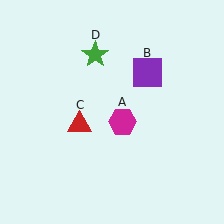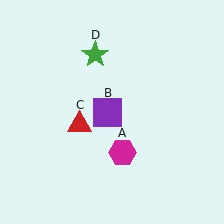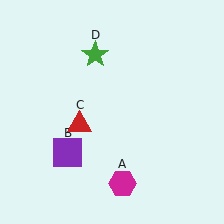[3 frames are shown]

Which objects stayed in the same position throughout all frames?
Red triangle (object C) and green star (object D) remained stationary.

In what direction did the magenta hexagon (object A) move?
The magenta hexagon (object A) moved down.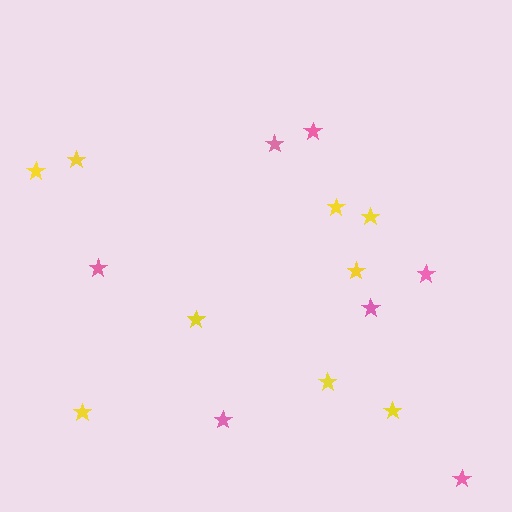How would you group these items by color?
There are 2 groups: one group of pink stars (7) and one group of yellow stars (9).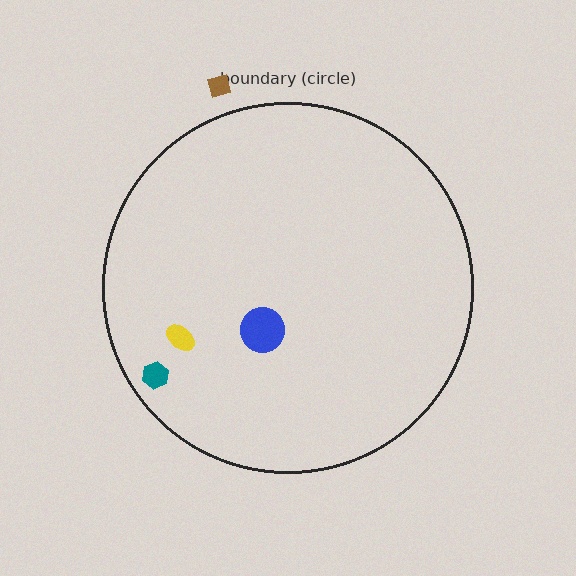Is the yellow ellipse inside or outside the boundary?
Inside.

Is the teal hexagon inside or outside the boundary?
Inside.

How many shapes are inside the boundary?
3 inside, 1 outside.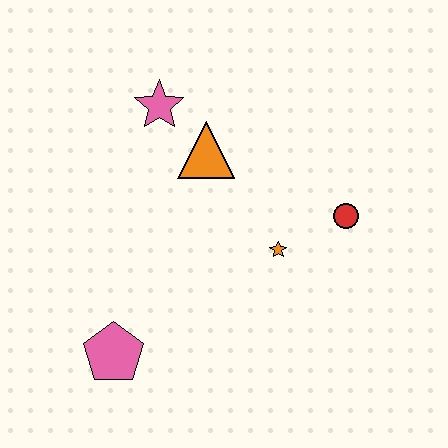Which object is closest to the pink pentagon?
The orange star is closest to the pink pentagon.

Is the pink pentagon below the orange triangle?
Yes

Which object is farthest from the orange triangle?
The pink pentagon is farthest from the orange triangle.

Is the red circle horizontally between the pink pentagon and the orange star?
No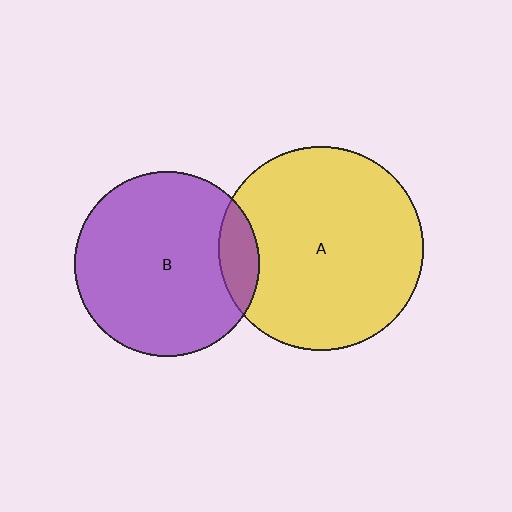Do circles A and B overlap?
Yes.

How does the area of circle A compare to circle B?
Approximately 1.2 times.